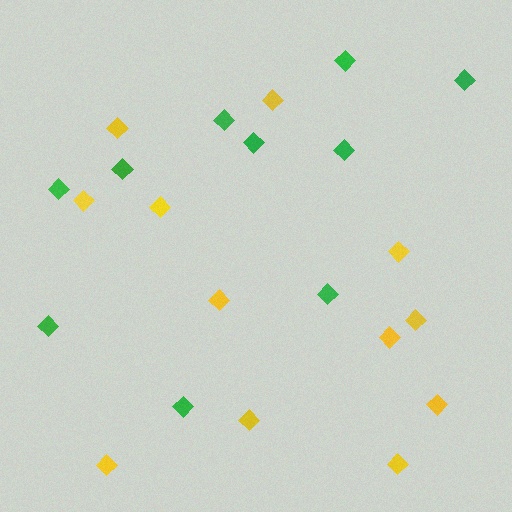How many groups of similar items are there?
There are 2 groups: one group of green diamonds (10) and one group of yellow diamonds (12).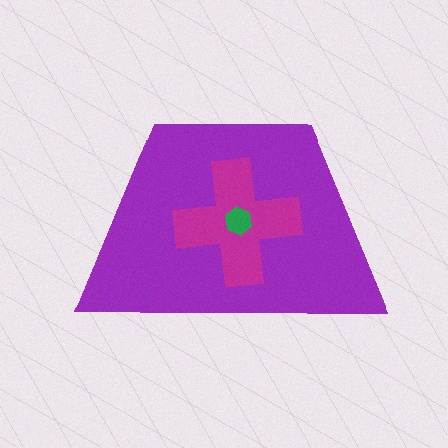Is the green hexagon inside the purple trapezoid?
Yes.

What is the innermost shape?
The green hexagon.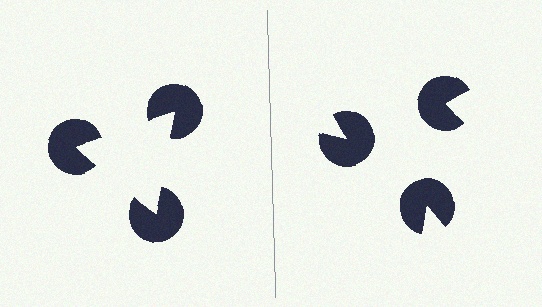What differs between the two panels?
The pac-man discs are positioned identically on both sides; only the wedge orientations differ. On the left they align to a triangle; on the right they are misaligned.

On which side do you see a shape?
An illusory triangle appears on the left side. On the right side the wedge cuts are rotated, so no coherent shape forms.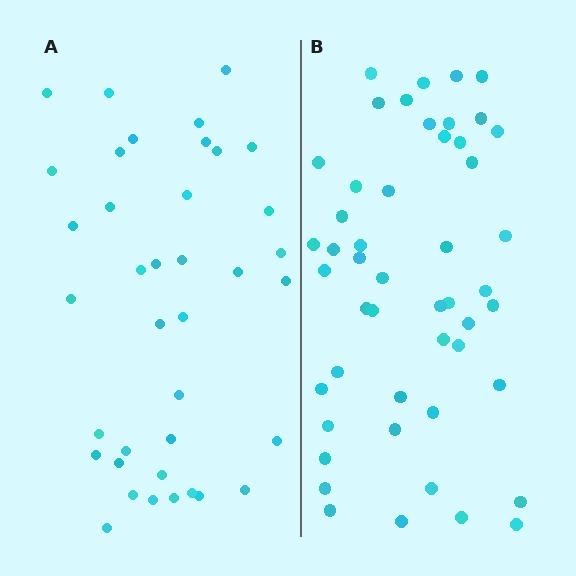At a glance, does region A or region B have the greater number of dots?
Region B (the right region) has more dots.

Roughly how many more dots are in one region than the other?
Region B has roughly 12 or so more dots than region A.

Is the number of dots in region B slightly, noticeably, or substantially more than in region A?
Region B has noticeably more, but not dramatically so. The ratio is roughly 1.3 to 1.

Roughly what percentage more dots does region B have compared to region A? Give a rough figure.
About 30% more.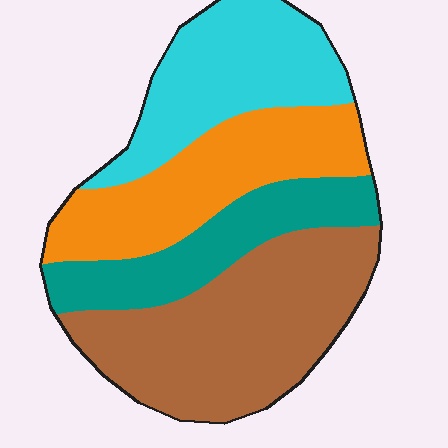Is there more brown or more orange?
Brown.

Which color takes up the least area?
Teal, at roughly 20%.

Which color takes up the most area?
Brown, at roughly 35%.